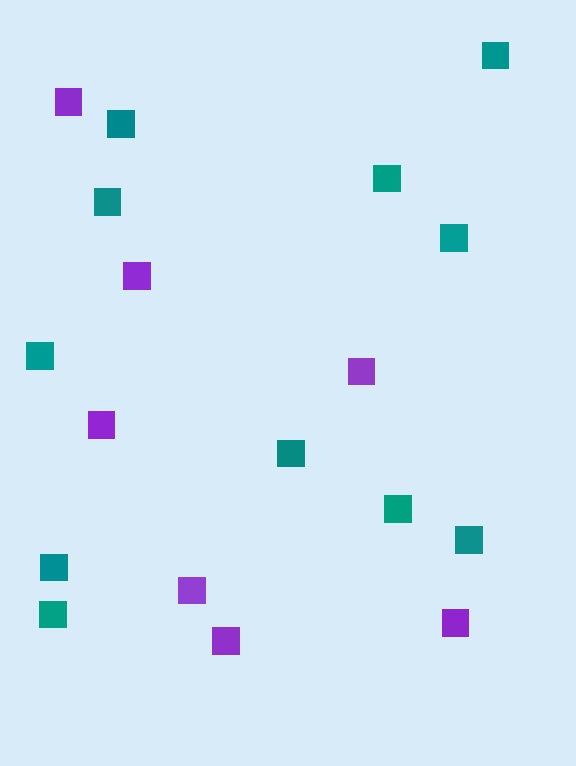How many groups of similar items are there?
There are 2 groups: one group of teal squares (11) and one group of purple squares (7).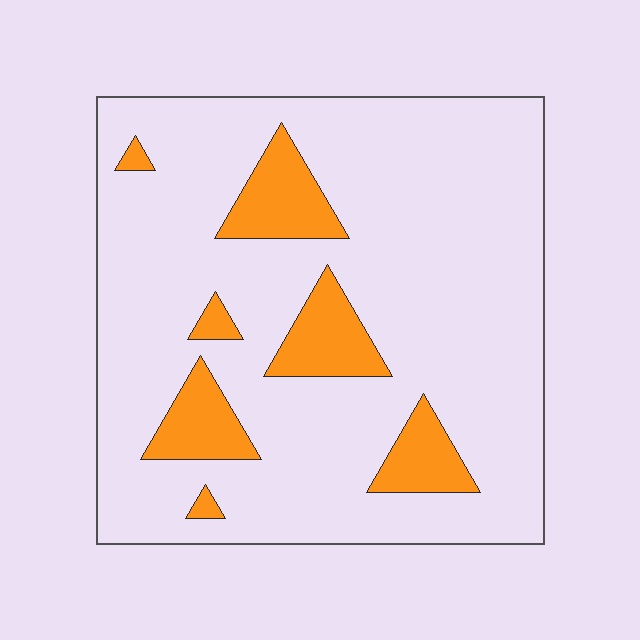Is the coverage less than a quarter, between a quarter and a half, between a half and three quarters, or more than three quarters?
Less than a quarter.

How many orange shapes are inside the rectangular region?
7.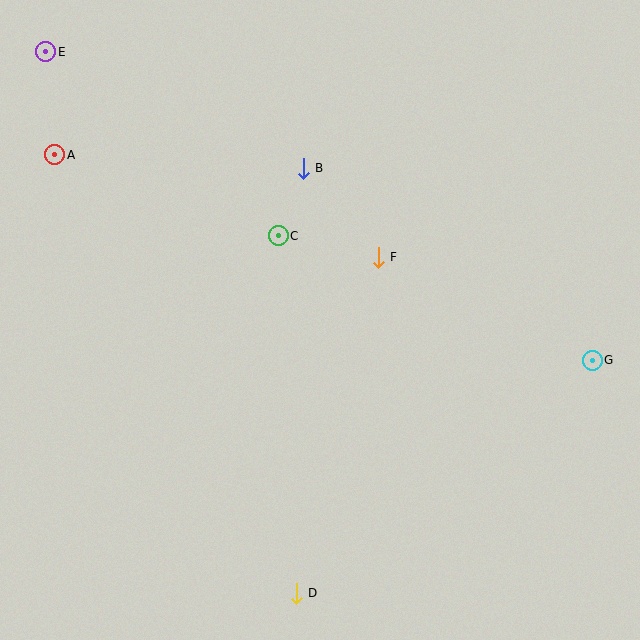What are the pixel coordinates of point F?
Point F is at (378, 257).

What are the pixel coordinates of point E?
Point E is at (46, 52).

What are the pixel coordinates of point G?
Point G is at (592, 360).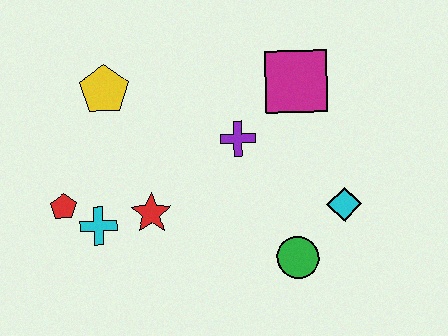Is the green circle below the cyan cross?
Yes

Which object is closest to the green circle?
The cyan diamond is closest to the green circle.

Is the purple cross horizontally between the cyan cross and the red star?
No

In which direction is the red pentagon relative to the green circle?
The red pentagon is to the left of the green circle.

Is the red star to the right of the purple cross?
No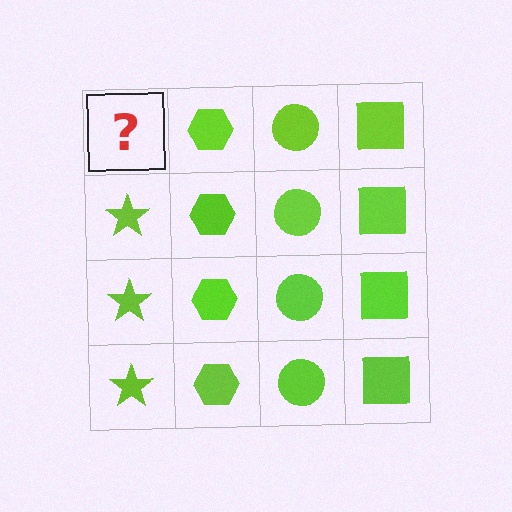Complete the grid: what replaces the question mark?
The question mark should be replaced with a lime star.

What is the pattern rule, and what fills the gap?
The rule is that each column has a consistent shape. The gap should be filled with a lime star.